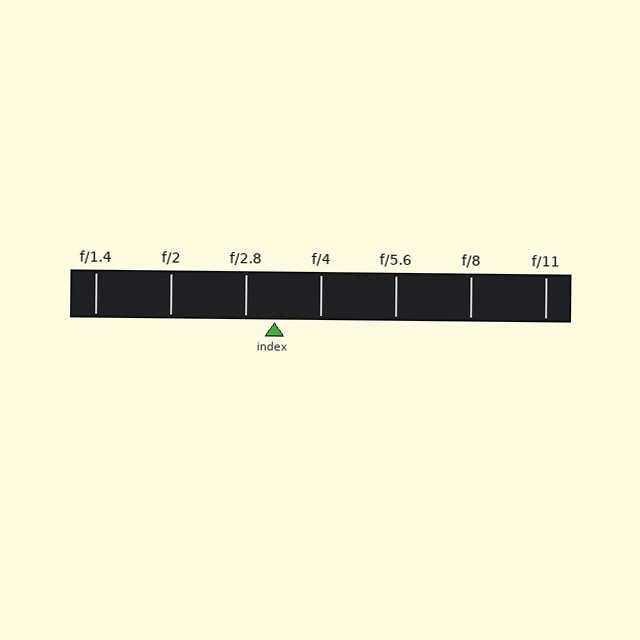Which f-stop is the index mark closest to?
The index mark is closest to f/2.8.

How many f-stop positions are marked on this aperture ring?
There are 7 f-stop positions marked.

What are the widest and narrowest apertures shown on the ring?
The widest aperture shown is f/1.4 and the narrowest is f/11.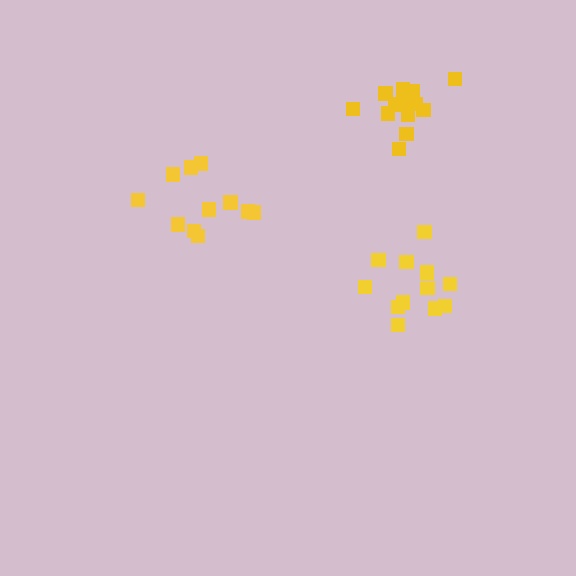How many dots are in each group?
Group 1: 12 dots, Group 2: 13 dots, Group 3: 11 dots (36 total).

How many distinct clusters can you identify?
There are 3 distinct clusters.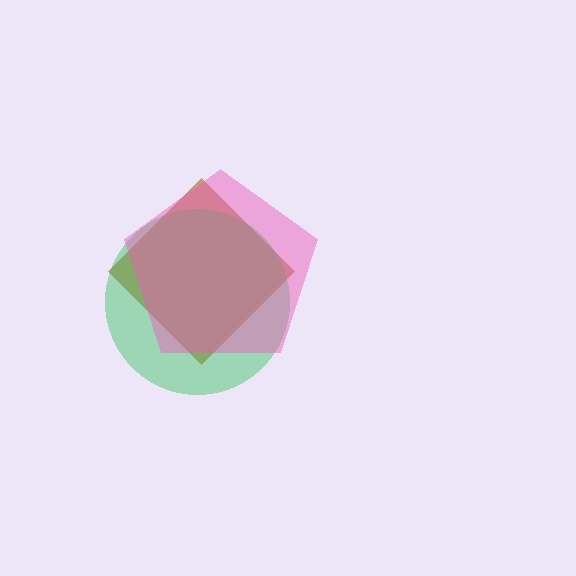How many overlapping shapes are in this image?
There are 3 overlapping shapes in the image.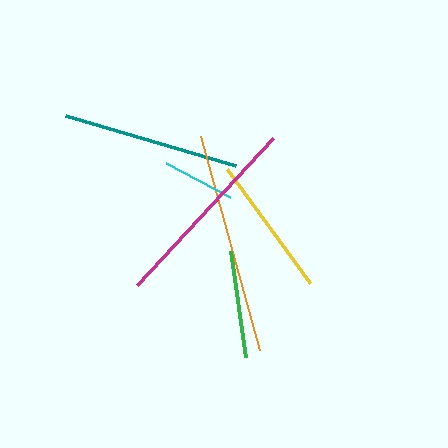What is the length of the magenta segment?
The magenta segment is approximately 201 pixels long.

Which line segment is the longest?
The orange line is the longest at approximately 221 pixels.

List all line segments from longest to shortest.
From longest to shortest: orange, magenta, teal, yellow, green, cyan.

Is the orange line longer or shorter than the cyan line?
The orange line is longer than the cyan line.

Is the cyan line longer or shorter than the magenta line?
The magenta line is longer than the cyan line.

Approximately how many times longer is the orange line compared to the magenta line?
The orange line is approximately 1.1 times the length of the magenta line.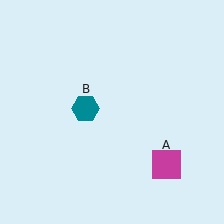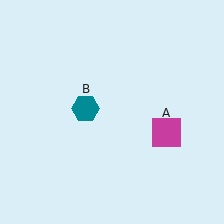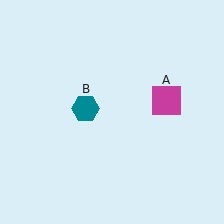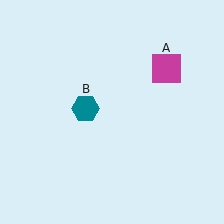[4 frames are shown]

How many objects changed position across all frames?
1 object changed position: magenta square (object A).